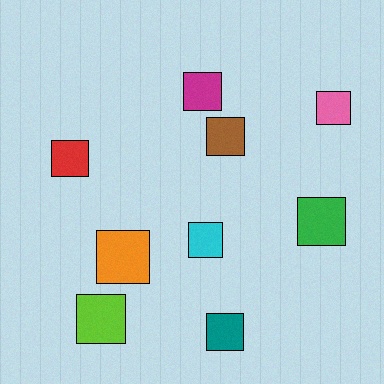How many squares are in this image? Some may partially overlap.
There are 9 squares.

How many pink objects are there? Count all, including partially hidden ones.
There is 1 pink object.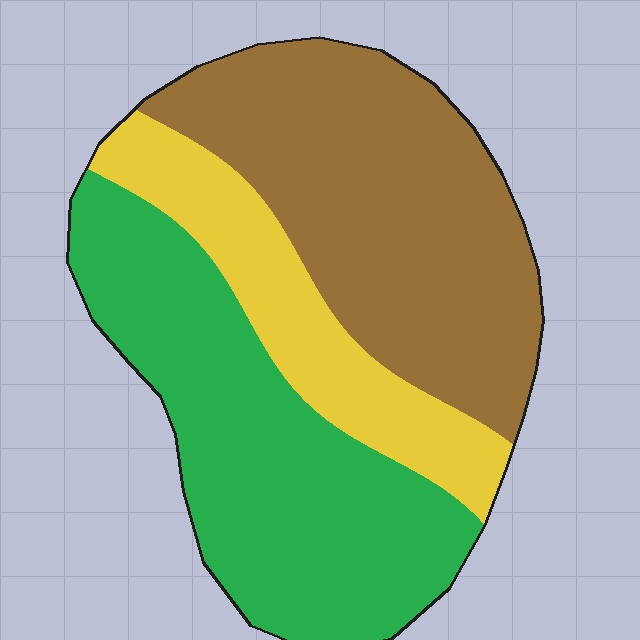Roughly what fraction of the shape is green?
Green takes up about two fifths (2/5) of the shape.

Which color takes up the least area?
Yellow, at roughly 20%.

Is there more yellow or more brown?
Brown.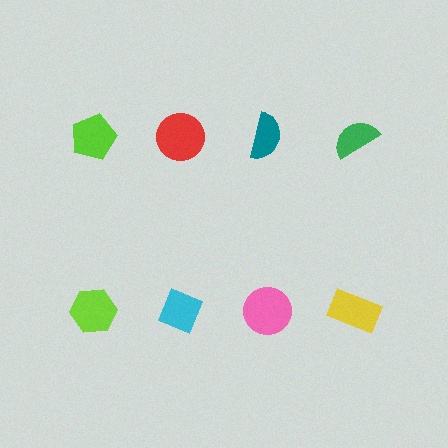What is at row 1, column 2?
A red circle.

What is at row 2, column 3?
A pink circle.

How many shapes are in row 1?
4 shapes.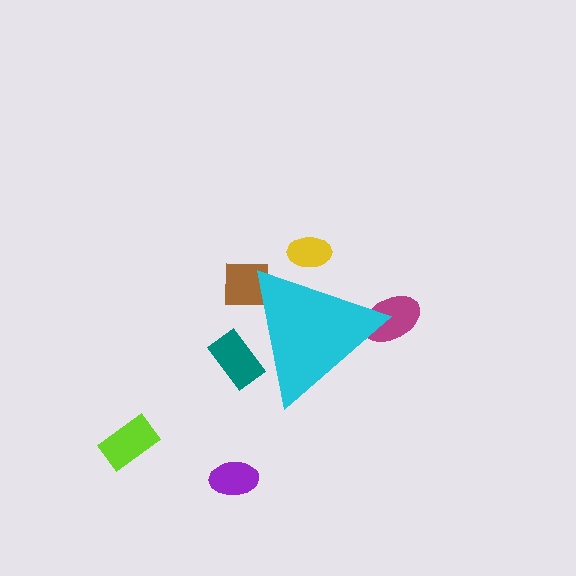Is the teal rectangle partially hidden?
Yes, the teal rectangle is partially hidden behind the cyan triangle.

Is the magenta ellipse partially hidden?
Yes, the magenta ellipse is partially hidden behind the cyan triangle.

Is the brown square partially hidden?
Yes, the brown square is partially hidden behind the cyan triangle.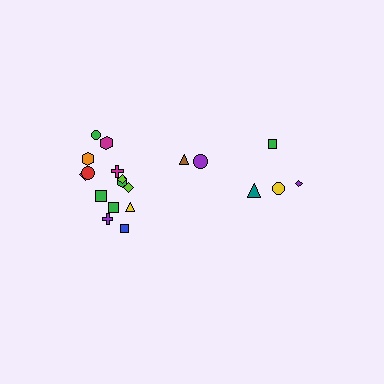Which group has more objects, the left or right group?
The left group.